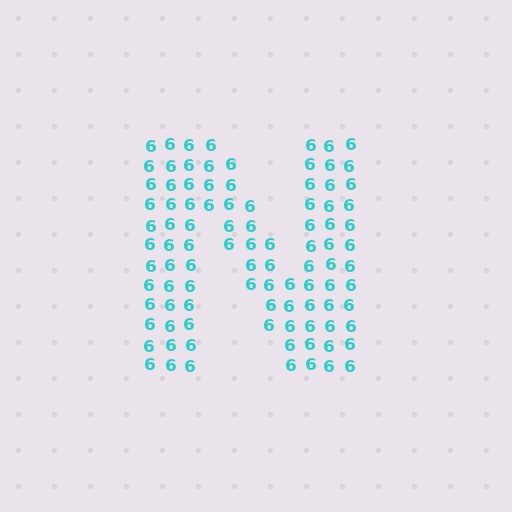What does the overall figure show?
The overall figure shows the letter N.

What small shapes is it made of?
It is made of small digit 6's.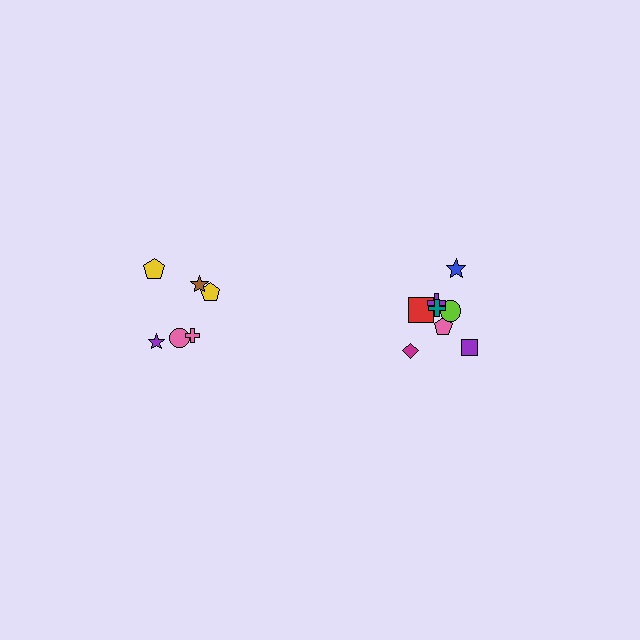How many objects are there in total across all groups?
There are 14 objects.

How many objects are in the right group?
There are 8 objects.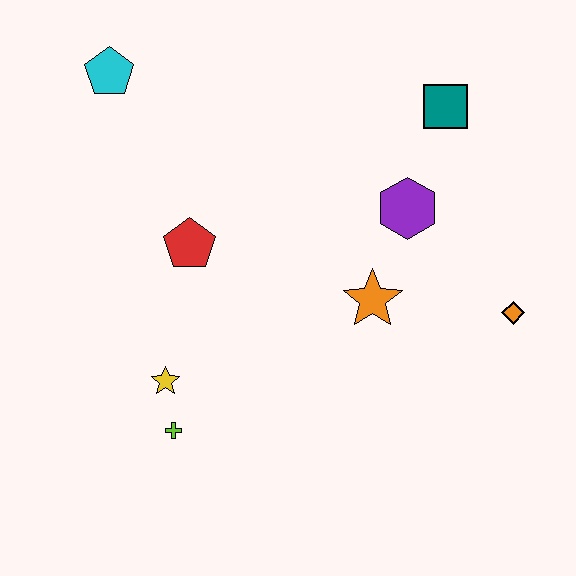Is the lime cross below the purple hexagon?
Yes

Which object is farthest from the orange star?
The cyan pentagon is farthest from the orange star.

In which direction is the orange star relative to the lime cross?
The orange star is to the right of the lime cross.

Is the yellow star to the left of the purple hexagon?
Yes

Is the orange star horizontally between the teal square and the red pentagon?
Yes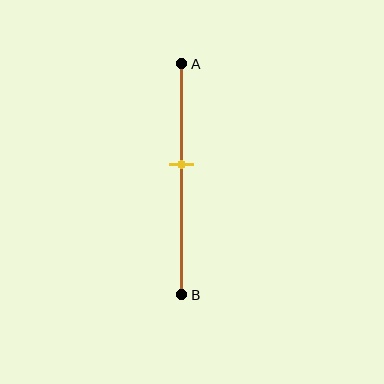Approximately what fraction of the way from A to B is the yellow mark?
The yellow mark is approximately 45% of the way from A to B.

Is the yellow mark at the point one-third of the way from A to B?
No, the mark is at about 45% from A, not at the 33% one-third point.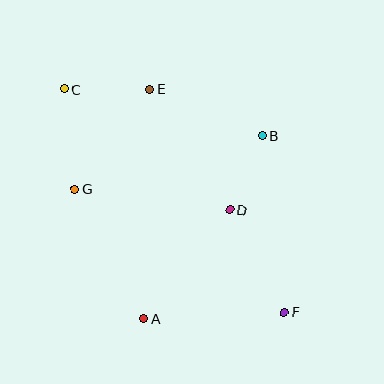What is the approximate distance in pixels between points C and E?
The distance between C and E is approximately 86 pixels.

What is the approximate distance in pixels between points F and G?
The distance between F and G is approximately 243 pixels.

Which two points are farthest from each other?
Points C and F are farthest from each other.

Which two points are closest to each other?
Points B and D are closest to each other.